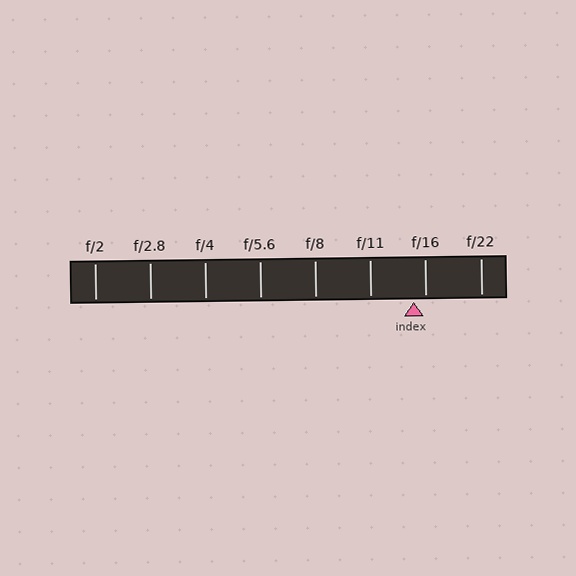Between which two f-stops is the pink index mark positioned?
The index mark is between f/11 and f/16.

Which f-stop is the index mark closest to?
The index mark is closest to f/16.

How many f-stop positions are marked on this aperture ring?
There are 8 f-stop positions marked.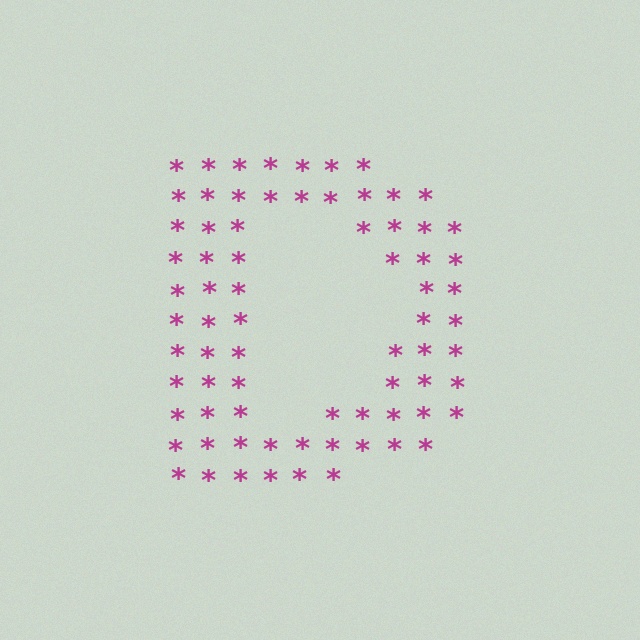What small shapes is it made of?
It is made of small asterisks.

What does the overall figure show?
The overall figure shows the letter D.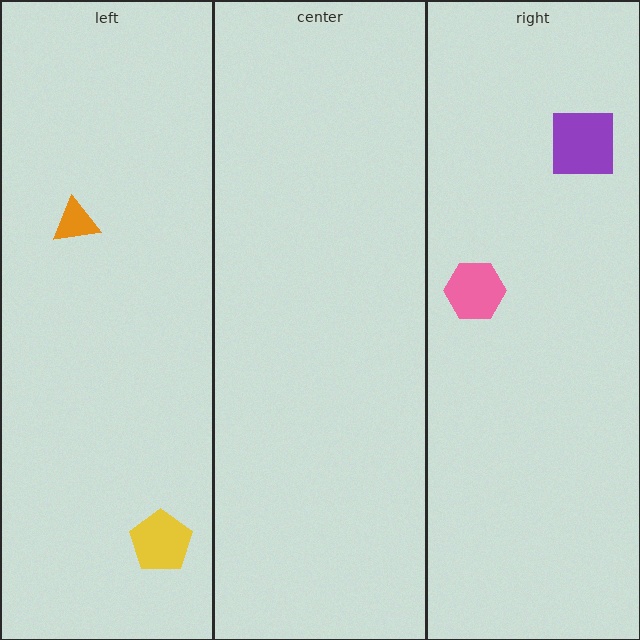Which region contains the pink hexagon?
The right region.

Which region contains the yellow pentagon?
The left region.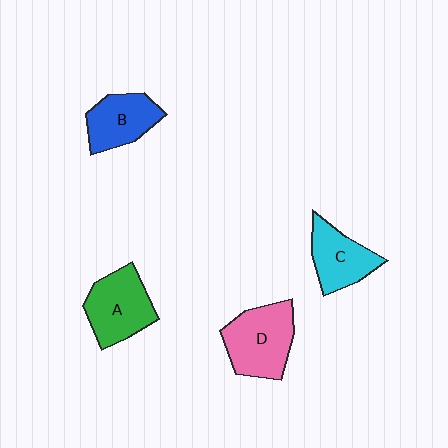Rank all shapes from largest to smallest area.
From largest to smallest: D (pink), A (green), C (cyan), B (blue).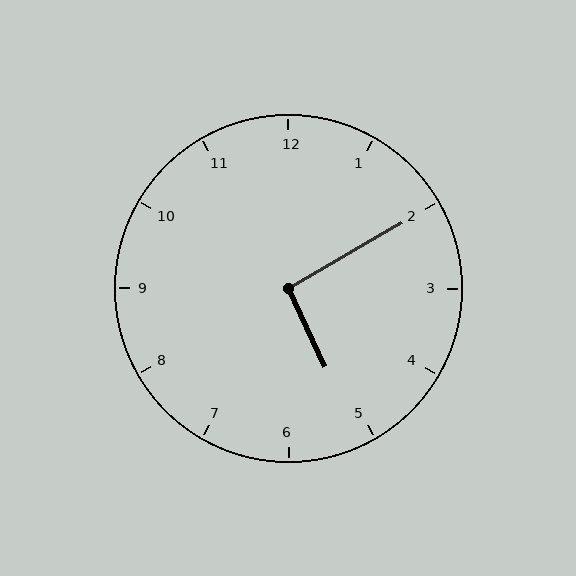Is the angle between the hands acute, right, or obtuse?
It is right.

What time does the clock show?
5:10.